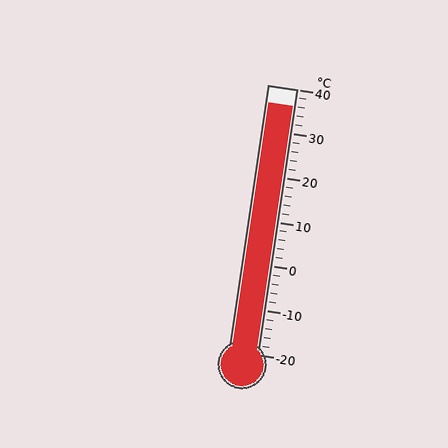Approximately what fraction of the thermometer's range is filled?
The thermometer is filled to approximately 95% of its range.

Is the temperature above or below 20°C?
The temperature is above 20°C.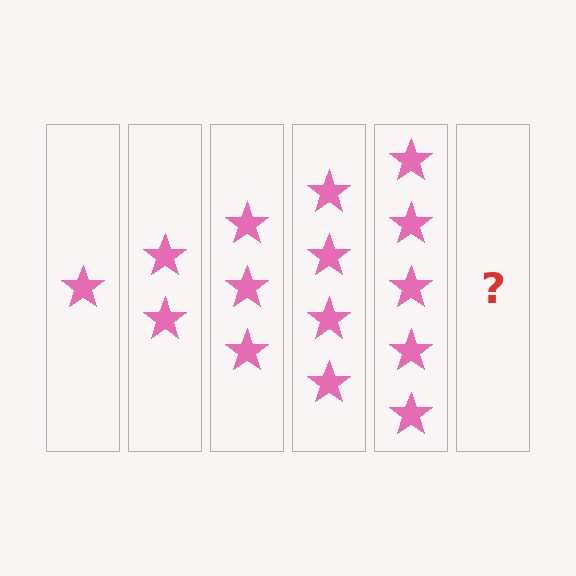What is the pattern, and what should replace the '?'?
The pattern is that each step adds one more star. The '?' should be 6 stars.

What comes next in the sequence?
The next element should be 6 stars.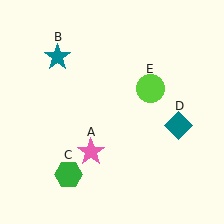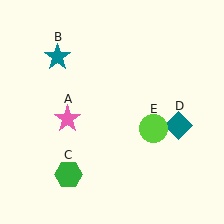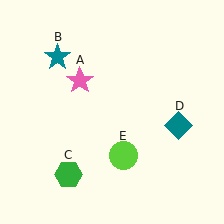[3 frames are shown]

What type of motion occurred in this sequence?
The pink star (object A), lime circle (object E) rotated clockwise around the center of the scene.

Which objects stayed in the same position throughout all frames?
Teal star (object B) and green hexagon (object C) and teal diamond (object D) remained stationary.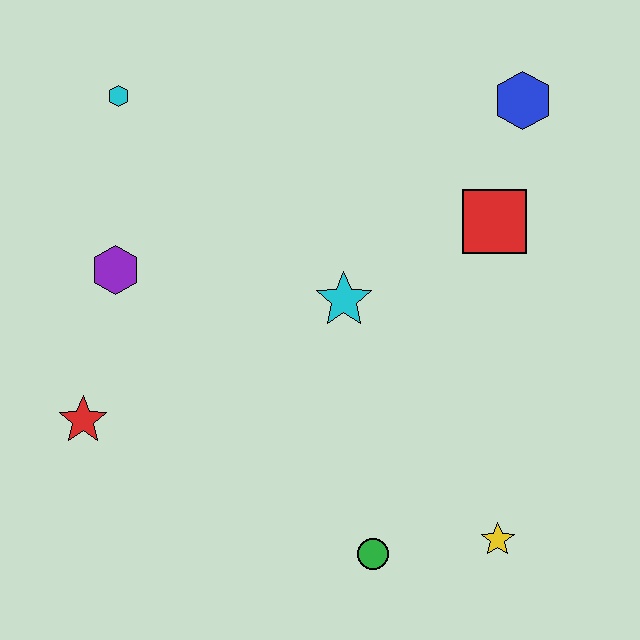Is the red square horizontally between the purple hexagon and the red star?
No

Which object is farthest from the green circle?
The cyan hexagon is farthest from the green circle.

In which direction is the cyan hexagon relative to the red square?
The cyan hexagon is to the left of the red square.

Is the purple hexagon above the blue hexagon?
No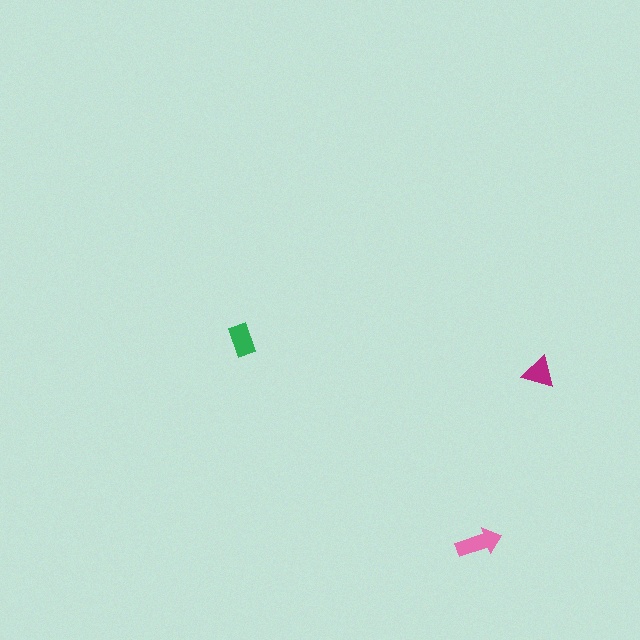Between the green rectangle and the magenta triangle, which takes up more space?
The green rectangle.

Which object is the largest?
The pink arrow.